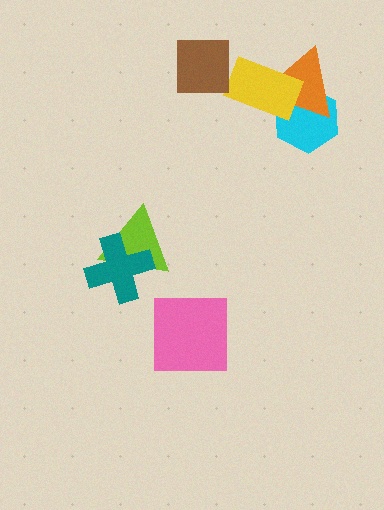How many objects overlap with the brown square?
0 objects overlap with the brown square.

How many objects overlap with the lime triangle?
1 object overlaps with the lime triangle.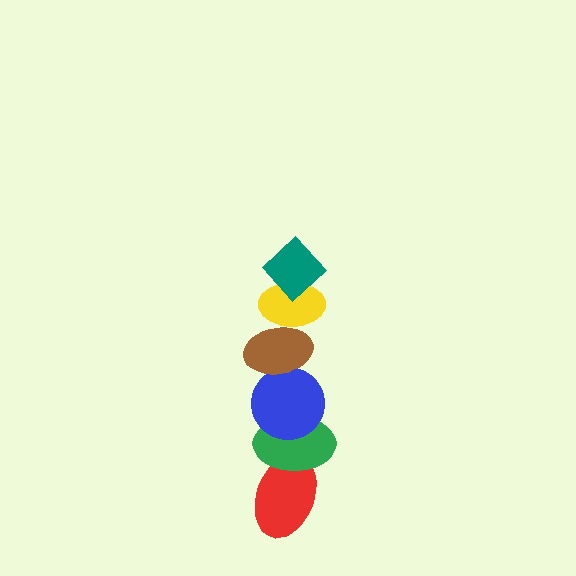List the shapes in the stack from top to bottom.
From top to bottom: the teal diamond, the yellow ellipse, the brown ellipse, the blue circle, the green ellipse, the red ellipse.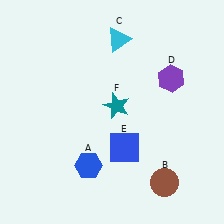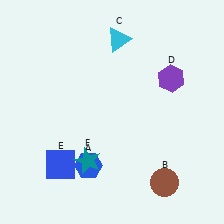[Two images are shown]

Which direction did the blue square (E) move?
The blue square (E) moved left.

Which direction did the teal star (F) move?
The teal star (F) moved down.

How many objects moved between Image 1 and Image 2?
2 objects moved between the two images.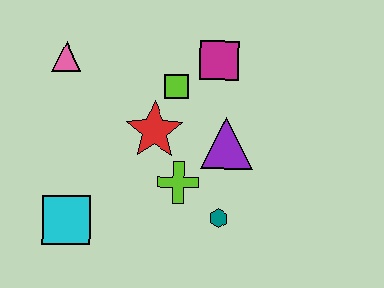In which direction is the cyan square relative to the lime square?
The cyan square is below the lime square.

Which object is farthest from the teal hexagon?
The pink triangle is farthest from the teal hexagon.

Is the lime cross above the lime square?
No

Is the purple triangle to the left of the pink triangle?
No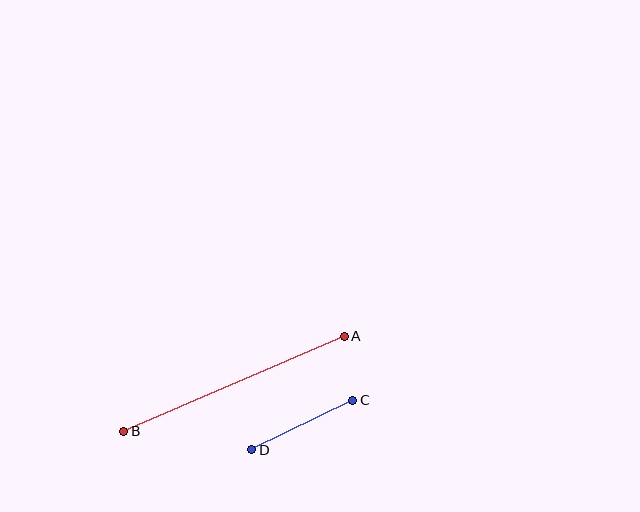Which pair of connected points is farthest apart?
Points A and B are farthest apart.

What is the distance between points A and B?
The distance is approximately 240 pixels.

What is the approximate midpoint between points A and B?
The midpoint is at approximately (234, 384) pixels.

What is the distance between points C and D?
The distance is approximately 112 pixels.